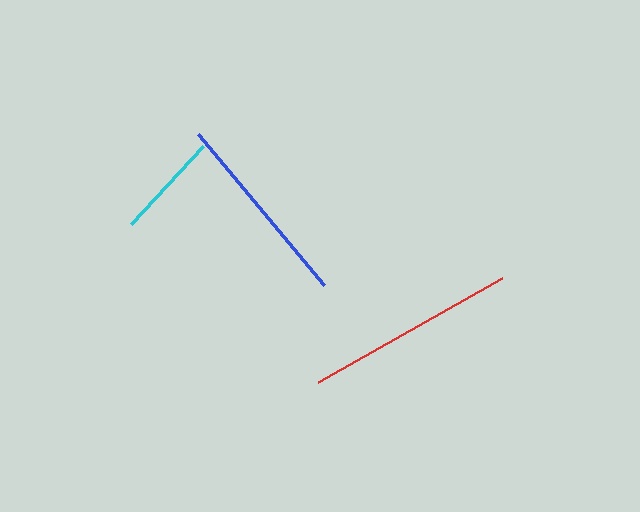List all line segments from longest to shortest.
From longest to shortest: red, blue, cyan.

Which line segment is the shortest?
The cyan line is the shortest at approximately 106 pixels.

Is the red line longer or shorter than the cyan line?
The red line is longer than the cyan line.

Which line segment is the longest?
The red line is the longest at approximately 211 pixels.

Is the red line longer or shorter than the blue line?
The red line is longer than the blue line.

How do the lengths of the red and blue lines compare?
The red and blue lines are approximately the same length.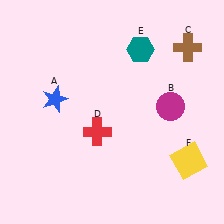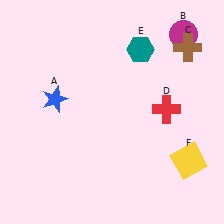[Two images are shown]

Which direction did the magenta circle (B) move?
The magenta circle (B) moved up.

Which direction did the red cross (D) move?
The red cross (D) moved right.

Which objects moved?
The objects that moved are: the magenta circle (B), the red cross (D).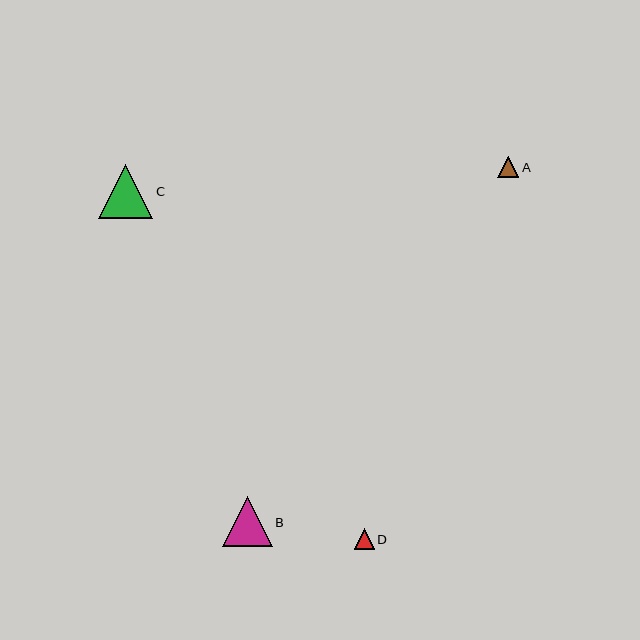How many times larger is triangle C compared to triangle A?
Triangle C is approximately 2.5 times the size of triangle A.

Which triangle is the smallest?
Triangle D is the smallest with a size of approximately 20 pixels.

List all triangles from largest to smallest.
From largest to smallest: C, B, A, D.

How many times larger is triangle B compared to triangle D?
Triangle B is approximately 2.4 times the size of triangle D.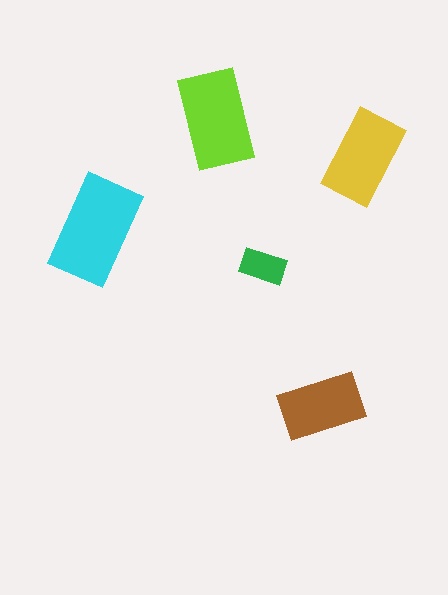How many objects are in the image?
There are 5 objects in the image.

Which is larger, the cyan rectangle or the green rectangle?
The cyan one.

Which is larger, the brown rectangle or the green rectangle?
The brown one.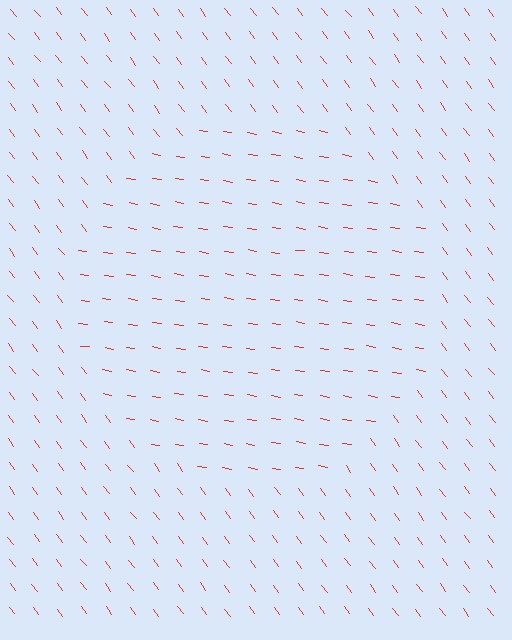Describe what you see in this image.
The image is filled with small red line segments. A circle region in the image has lines oriented differently from the surrounding lines, creating a visible texture boundary.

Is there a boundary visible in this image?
Yes, there is a texture boundary formed by a change in line orientation.